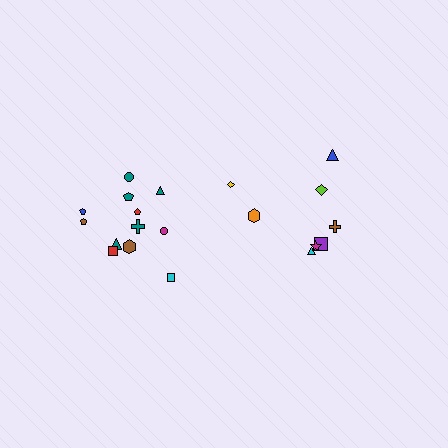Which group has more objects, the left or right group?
The left group.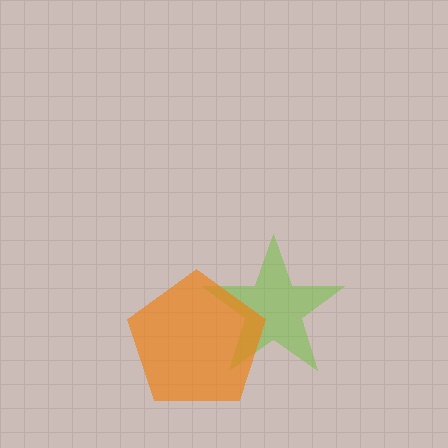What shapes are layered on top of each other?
The layered shapes are: a lime star, an orange pentagon.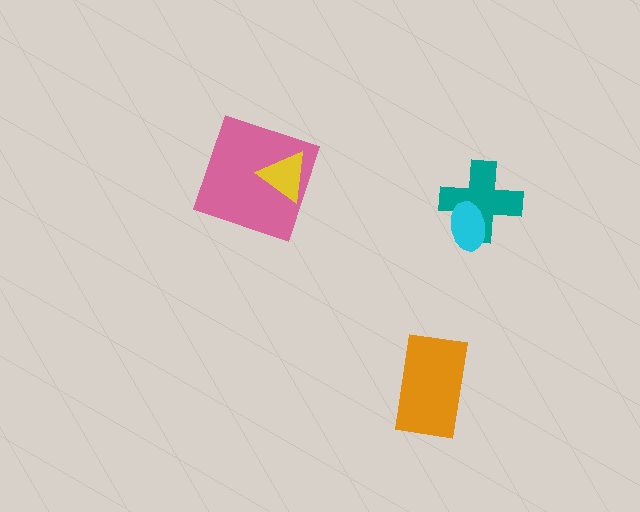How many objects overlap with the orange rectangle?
0 objects overlap with the orange rectangle.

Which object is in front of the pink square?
The yellow triangle is in front of the pink square.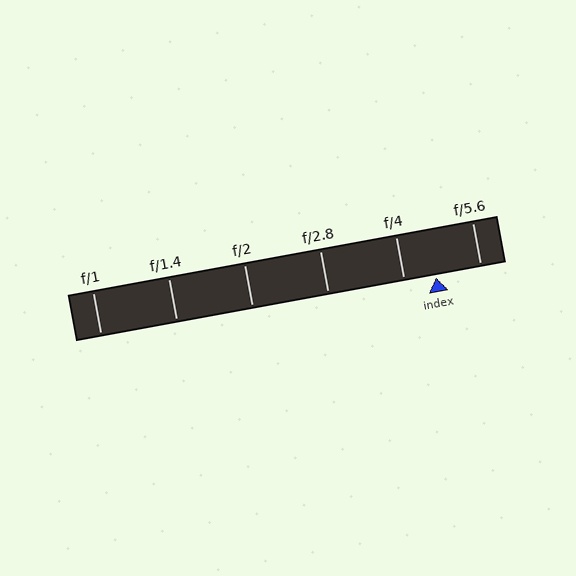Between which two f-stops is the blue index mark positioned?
The index mark is between f/4 and f/5.6.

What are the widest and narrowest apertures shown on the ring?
The widest aperture shown is f/1 and the narrowest is f/5.6.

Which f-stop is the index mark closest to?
The index mark is closest to f/4.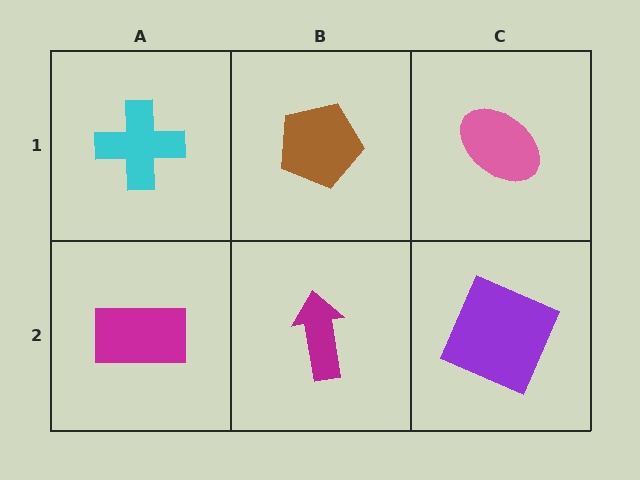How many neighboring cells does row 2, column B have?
3.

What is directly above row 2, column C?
A pink ellipse.